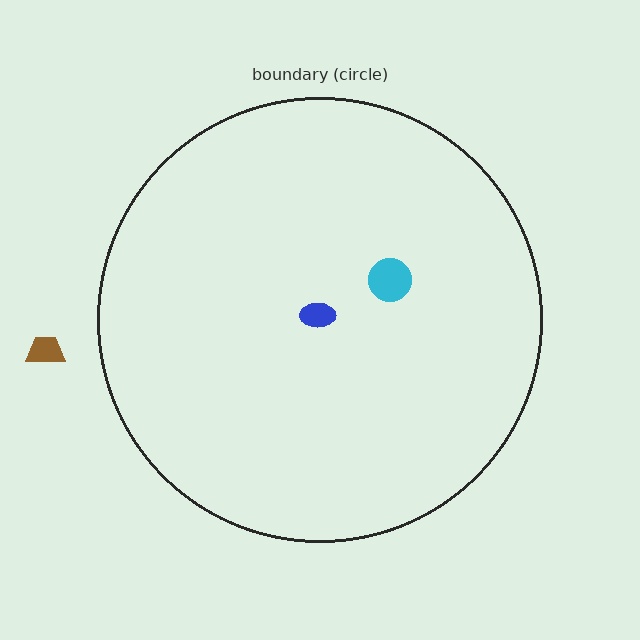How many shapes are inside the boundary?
3 inside, 1 outside.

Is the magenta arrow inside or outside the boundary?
Inside.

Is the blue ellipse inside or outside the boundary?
Inside.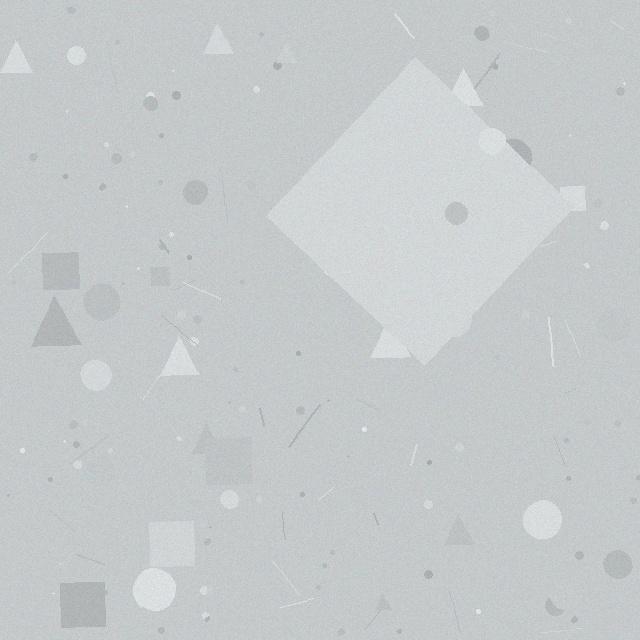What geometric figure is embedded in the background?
A diamond is embedded in the background.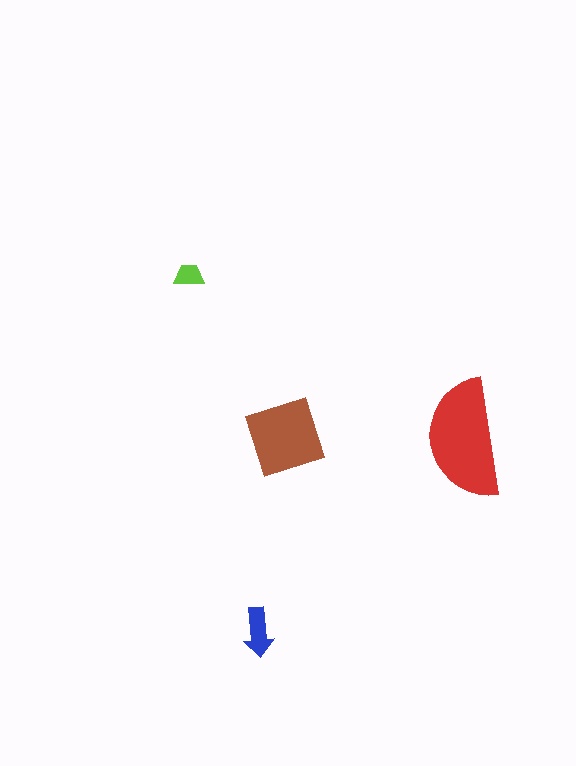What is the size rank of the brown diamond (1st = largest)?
2nd.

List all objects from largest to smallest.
The red semicircle, the brown diamond, the blue arrow, the lime trapezoid.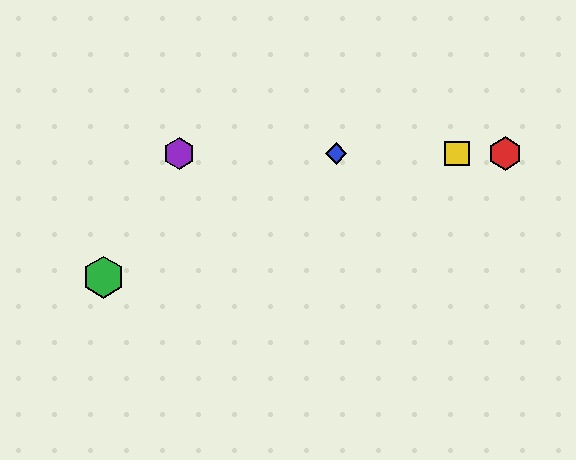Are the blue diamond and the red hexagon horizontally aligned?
Yes, both are at y≈154.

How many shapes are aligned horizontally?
4 shapes (the red hexagon, the blue diamond, the yellow square, the purple hexagon) are aligned horizontally.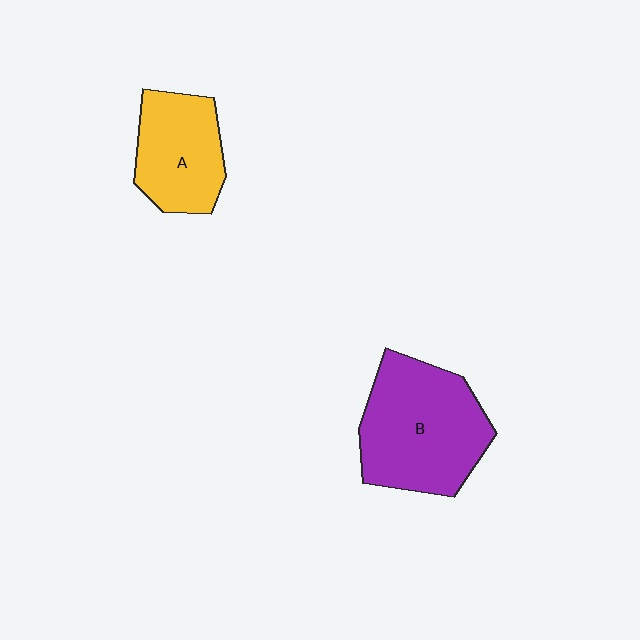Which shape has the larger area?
Shape B (purple).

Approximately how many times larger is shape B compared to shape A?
Approximately 1.5 times.